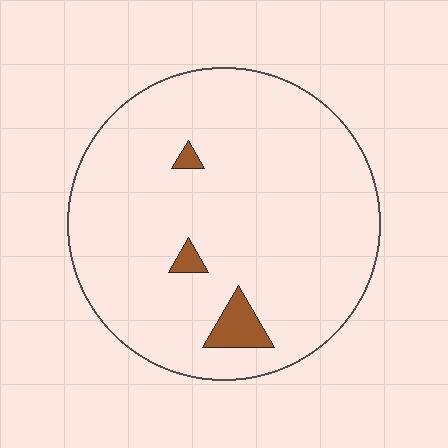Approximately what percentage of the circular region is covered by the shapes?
Approximately 5%.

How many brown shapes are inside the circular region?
3.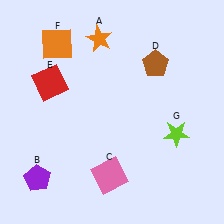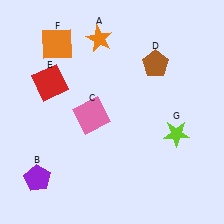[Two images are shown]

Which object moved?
The pink square (C) moved up.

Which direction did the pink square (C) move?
The pink square (C) moved up.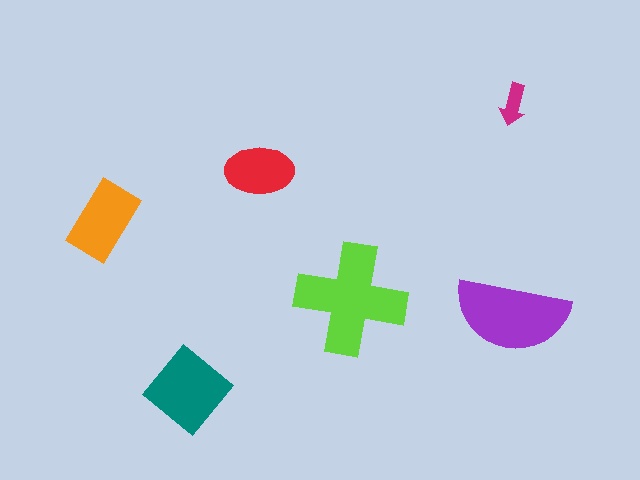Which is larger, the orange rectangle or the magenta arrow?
The orange rectangle.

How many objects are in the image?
There are 6 objects in the image.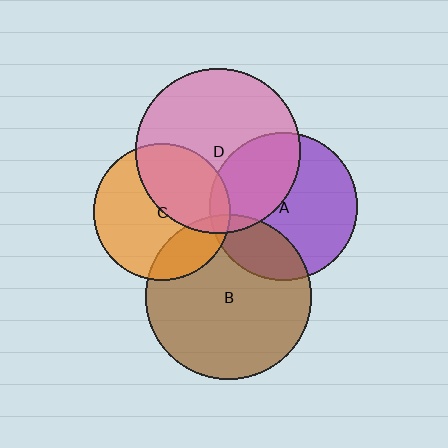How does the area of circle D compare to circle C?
Approximately 1.4 times.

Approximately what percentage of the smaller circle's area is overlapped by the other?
Approximately 20%.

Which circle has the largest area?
Circle B (brown).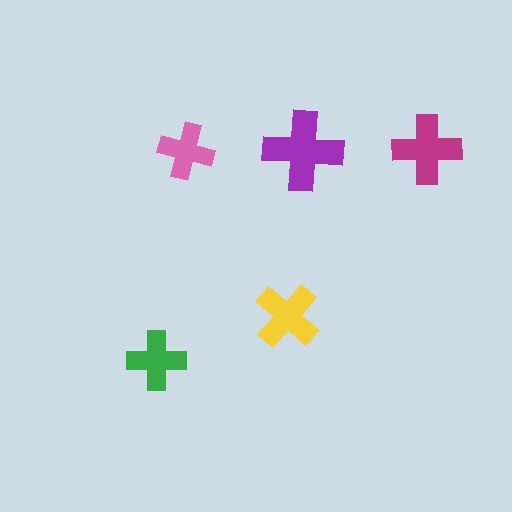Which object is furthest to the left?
The green cross is leftmost.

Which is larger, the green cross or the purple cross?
The purple one.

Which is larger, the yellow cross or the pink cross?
The yellow one.